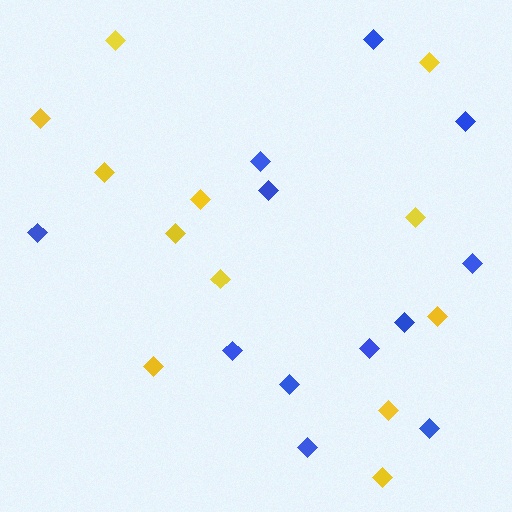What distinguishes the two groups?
There are 2 groups: one group of blue diamonds (12) and one group of yellow diamonds (12).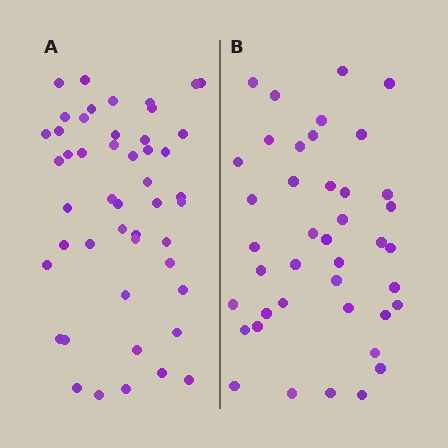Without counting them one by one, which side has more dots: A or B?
Region A (the left region) has more dots.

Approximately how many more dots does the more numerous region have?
Region A has roughly 8 or so more dots than region B.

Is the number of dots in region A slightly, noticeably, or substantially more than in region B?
Region A has only slightly more — the two regions are fairly close. The ratio is roughly 1.2 to 1.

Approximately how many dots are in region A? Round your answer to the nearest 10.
About 50 dots. (The exact count is 48, which rounds to 50.)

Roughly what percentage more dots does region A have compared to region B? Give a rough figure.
About 15% more.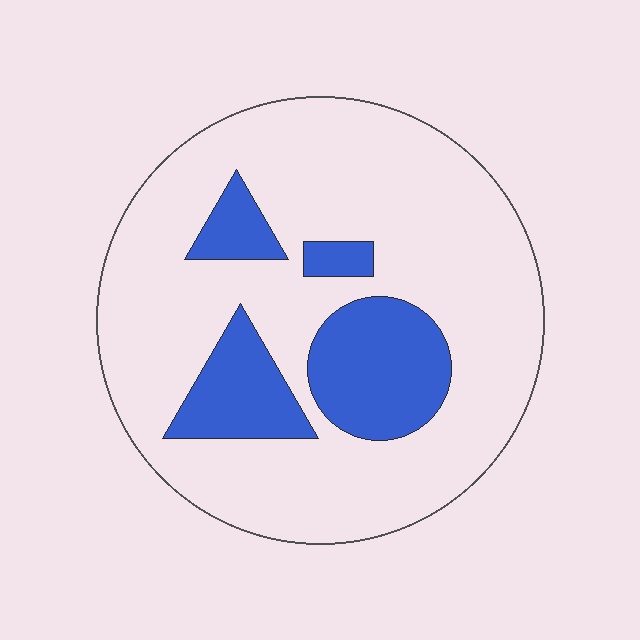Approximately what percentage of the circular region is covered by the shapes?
Approximately 20%.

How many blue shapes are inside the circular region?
4.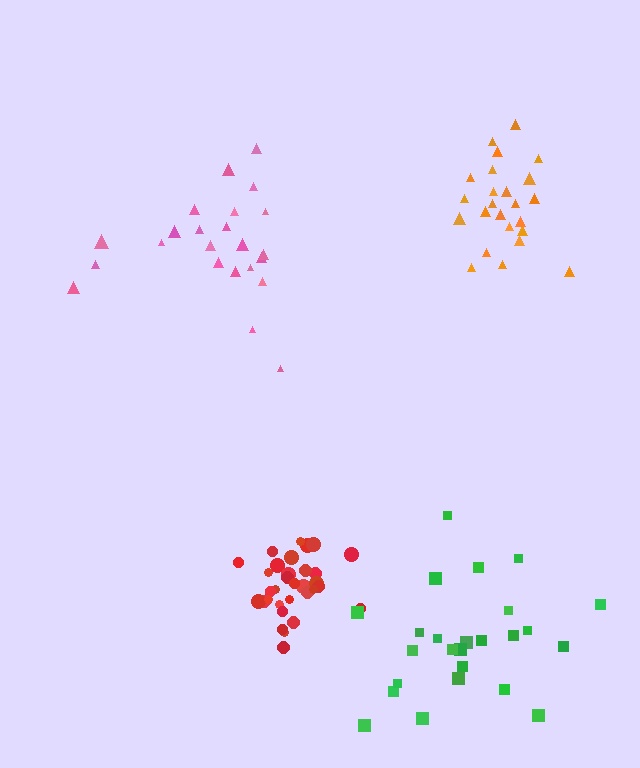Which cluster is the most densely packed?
Red.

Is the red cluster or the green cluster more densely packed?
Red.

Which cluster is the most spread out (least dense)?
Green.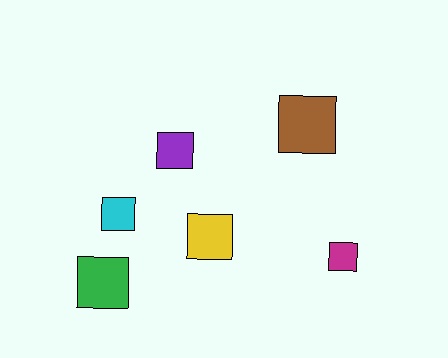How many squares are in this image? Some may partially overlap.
There are 6 squares.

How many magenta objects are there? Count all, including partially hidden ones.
There is 1 magenta object.